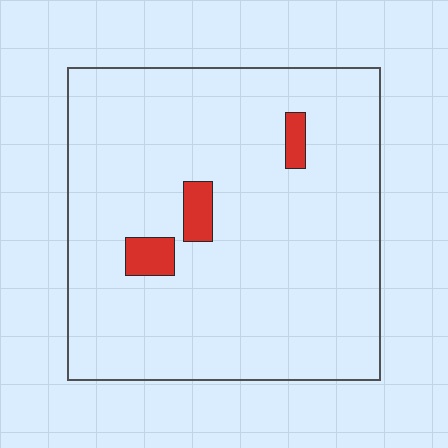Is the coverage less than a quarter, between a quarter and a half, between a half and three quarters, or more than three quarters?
Less than a quarter.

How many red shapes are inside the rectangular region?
3.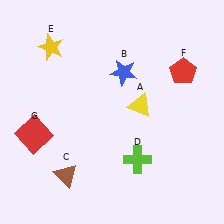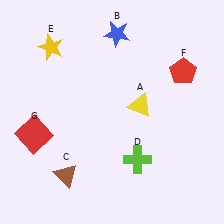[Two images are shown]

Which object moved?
The blue star (B) moved up.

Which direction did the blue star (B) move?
The blue star (B) moved up.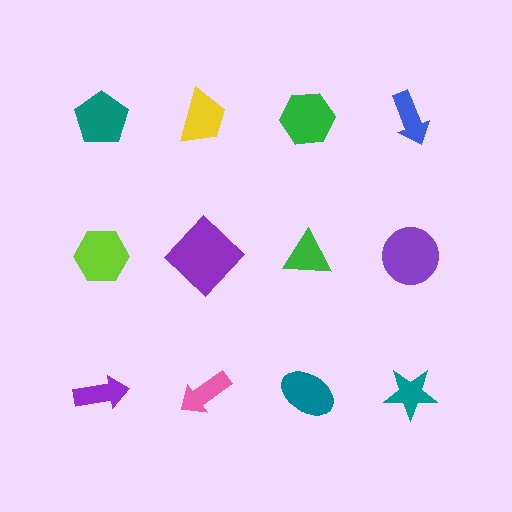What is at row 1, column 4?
A blue arrow.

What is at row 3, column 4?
A teal star.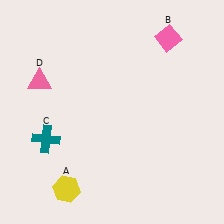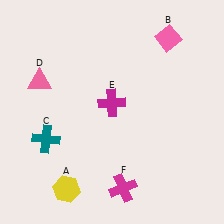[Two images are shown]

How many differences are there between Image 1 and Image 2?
There are 2 differences between the two images.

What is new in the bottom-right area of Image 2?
A magenta cross (F) was added in the bottom-right area of Image 2.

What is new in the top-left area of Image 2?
A magenta cross (E) was added in the top-left area of Image 2.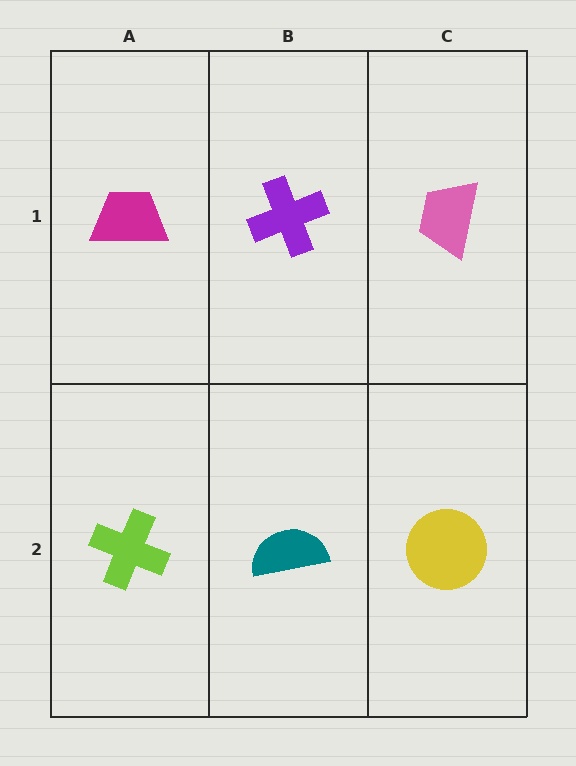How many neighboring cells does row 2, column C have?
2.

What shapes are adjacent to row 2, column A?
A magenta trapezoid (row 1, column A), a teal semicircle (row 2, column B).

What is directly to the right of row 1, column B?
A pink trapezoid.